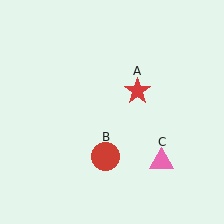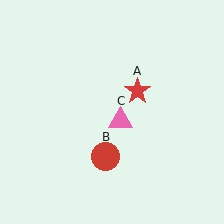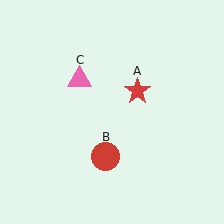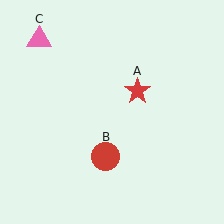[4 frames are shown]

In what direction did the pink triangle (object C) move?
The pink triangle (object C) moved up and to the left.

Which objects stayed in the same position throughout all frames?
Red star (object A) and red circle (object B) remained stationary.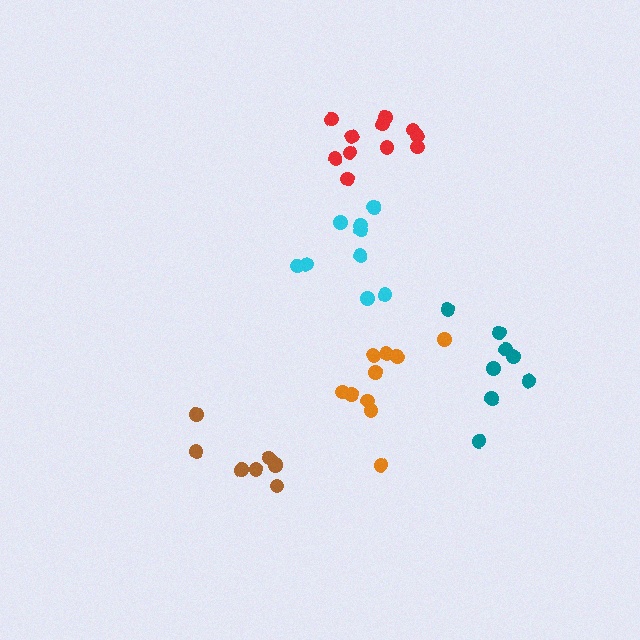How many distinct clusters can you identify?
There are 5 distinct clusters.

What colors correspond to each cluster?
The clusters are colored: cyan, brown, orange, teal, red.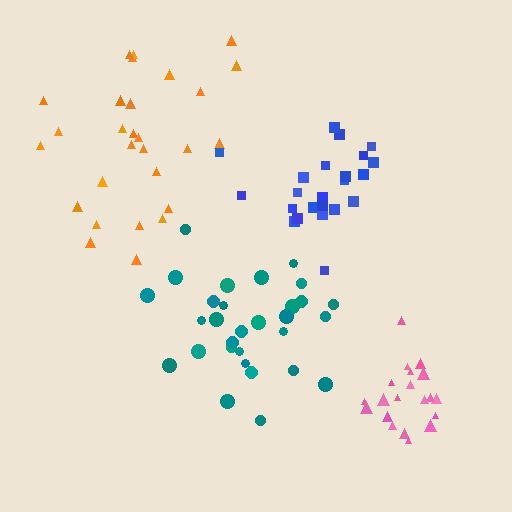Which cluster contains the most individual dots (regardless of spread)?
Teal (31).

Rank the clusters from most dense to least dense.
pink, blue, teal, orange.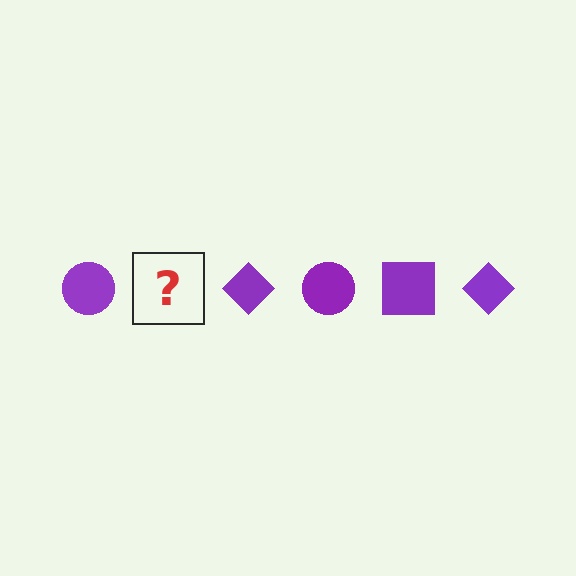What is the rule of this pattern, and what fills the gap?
The rule is that the pattern cycles through circle, square, diamond shapes in purple. The gap should be filled with a purple square.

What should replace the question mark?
The question mark should be replaced with a purple square.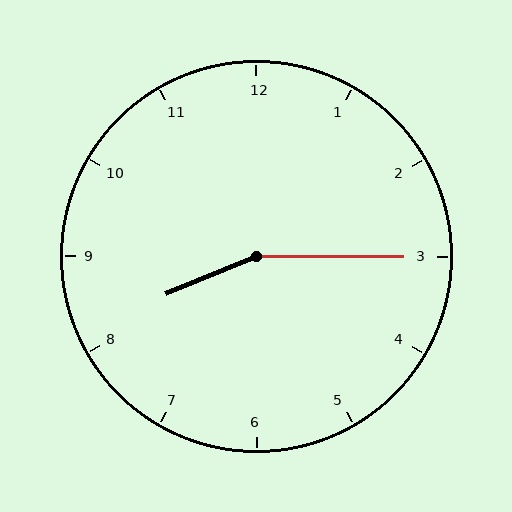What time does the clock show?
8:15.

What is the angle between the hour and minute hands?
Approximately 158 degrees.